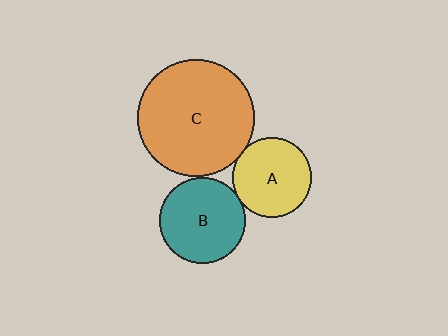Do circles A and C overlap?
Yes.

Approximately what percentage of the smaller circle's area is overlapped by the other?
Approximately 5%.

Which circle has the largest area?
Circle C (orange).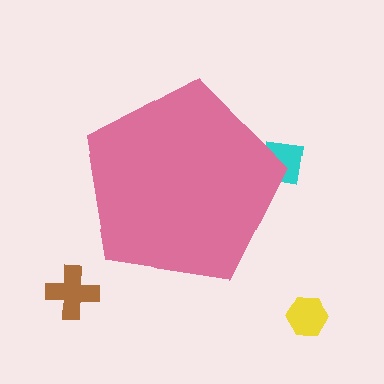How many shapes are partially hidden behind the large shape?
1 shape is partially hidden.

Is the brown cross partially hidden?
No, the brown cross is fully visible.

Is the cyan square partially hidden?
Yes, the cyan square is partially hidden behind the pink pentagon.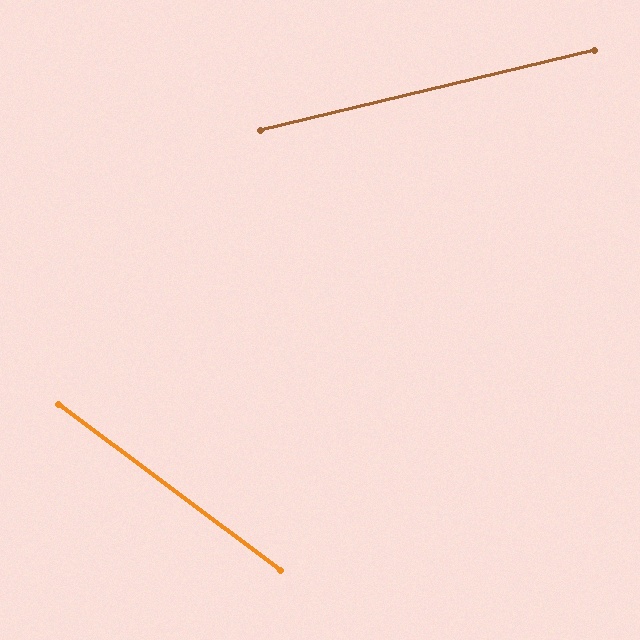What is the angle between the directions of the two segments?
Approximately 50 degrees.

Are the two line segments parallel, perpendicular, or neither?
Neither parallel nor perpendicular — they differ by about 50°.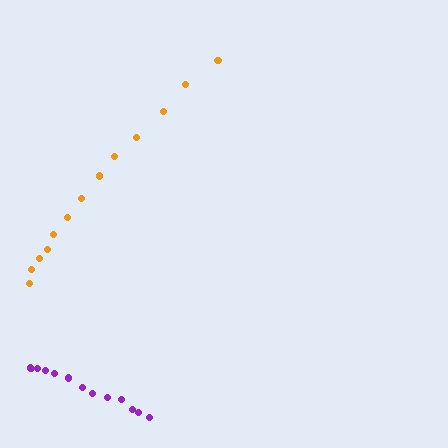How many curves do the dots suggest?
There are 2 distinct paths.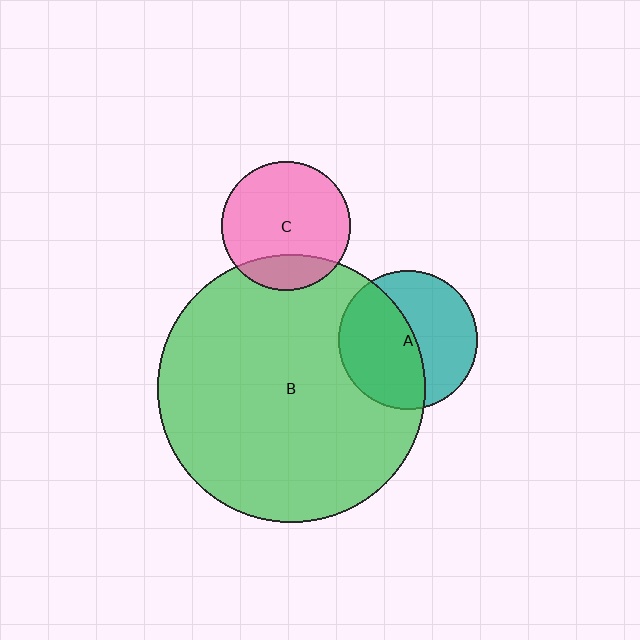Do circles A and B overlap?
Yes.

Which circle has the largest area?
Circle B (green).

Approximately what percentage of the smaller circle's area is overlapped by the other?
Approximately 50%.